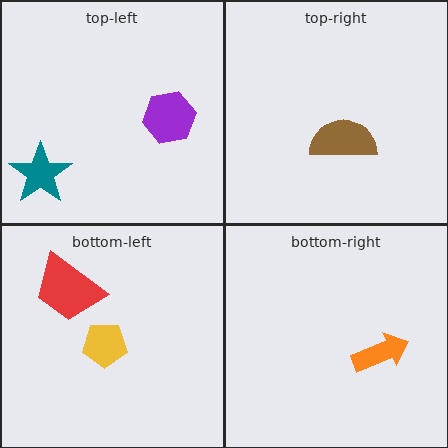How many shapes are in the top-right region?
1.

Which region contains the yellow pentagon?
The bottom-left region.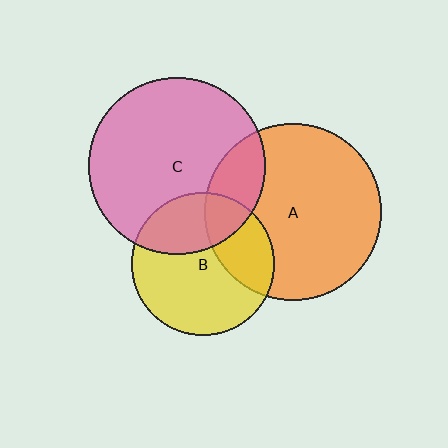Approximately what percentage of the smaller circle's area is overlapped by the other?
Approximately 20%.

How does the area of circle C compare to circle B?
Approximately 1.5 times.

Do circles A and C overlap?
Yes.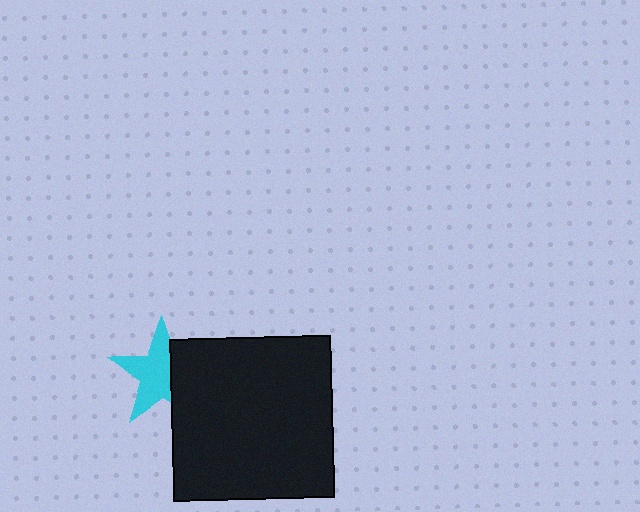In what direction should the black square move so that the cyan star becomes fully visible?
The black square should move right. That is the shortest direction to clear the overlap and leave the cyan star fully visible.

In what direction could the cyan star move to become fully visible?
The cyan star could move left. That would shift it out from behind the black square entirely.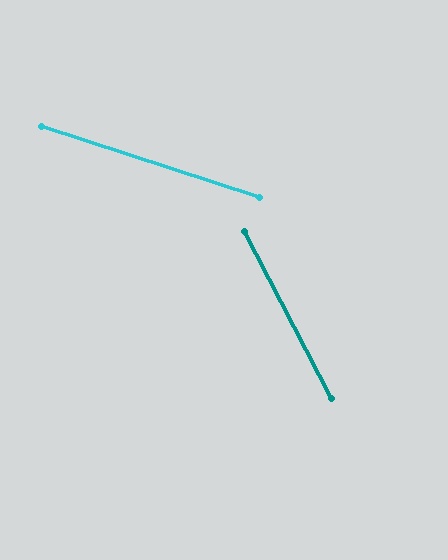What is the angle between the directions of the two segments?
Approximately 45 degrees.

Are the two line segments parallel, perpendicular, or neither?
Neither parallel nor perpendicular — they differ by about 45°.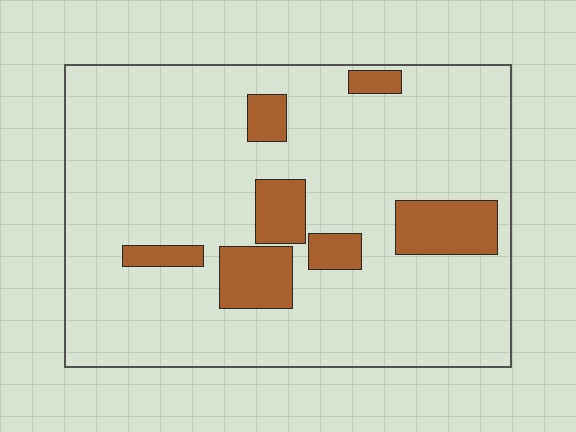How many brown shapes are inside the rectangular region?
7.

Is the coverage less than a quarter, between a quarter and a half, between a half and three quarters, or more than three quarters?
Less than a quarter.